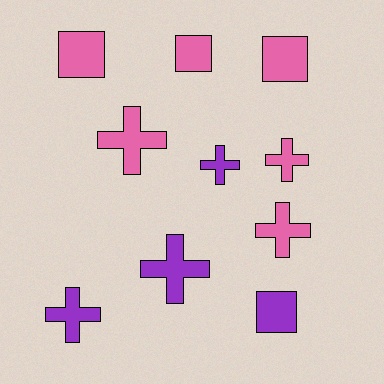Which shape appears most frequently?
Cross, with 6 objects.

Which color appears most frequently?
Pink, with 6 objects.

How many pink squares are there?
There are 3 pink squares.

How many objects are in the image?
There are 10 objects.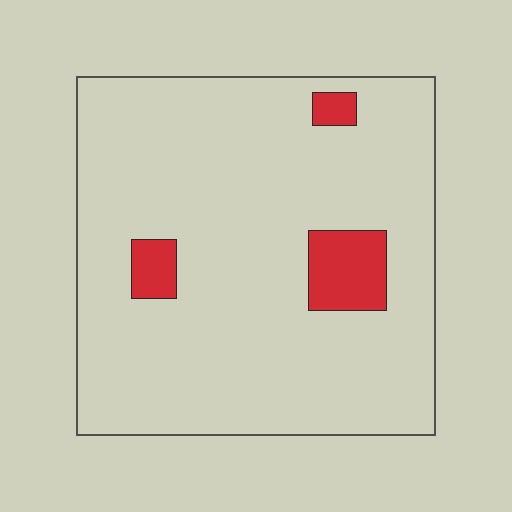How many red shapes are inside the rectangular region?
3.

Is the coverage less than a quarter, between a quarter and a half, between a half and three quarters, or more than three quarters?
Less than a quarter.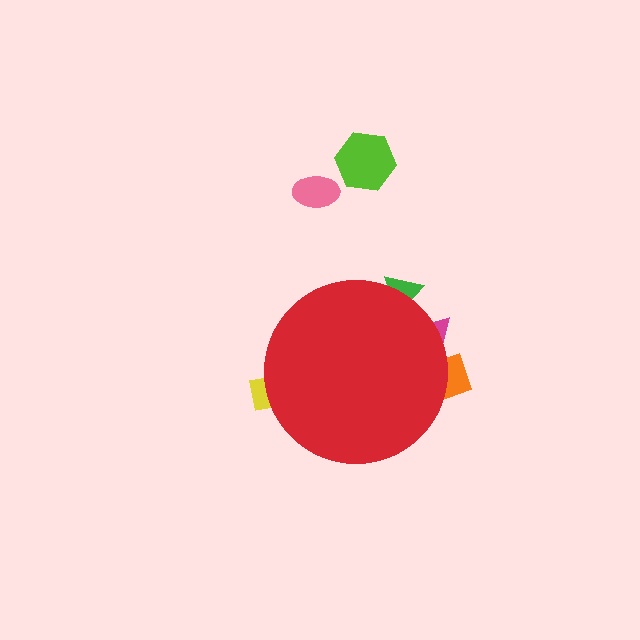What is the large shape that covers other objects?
A red circle.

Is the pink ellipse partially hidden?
No, the pink ellipse is fully visible.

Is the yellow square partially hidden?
Yes, the yellow square is partially hidden behind the red circle.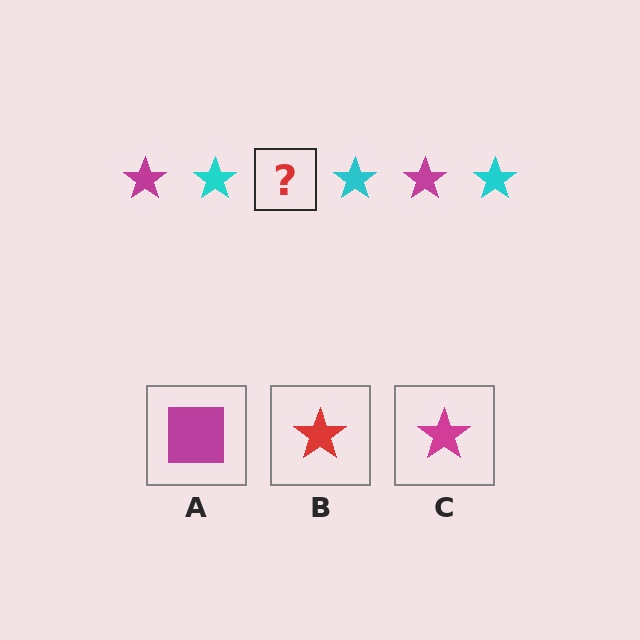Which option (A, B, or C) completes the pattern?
C.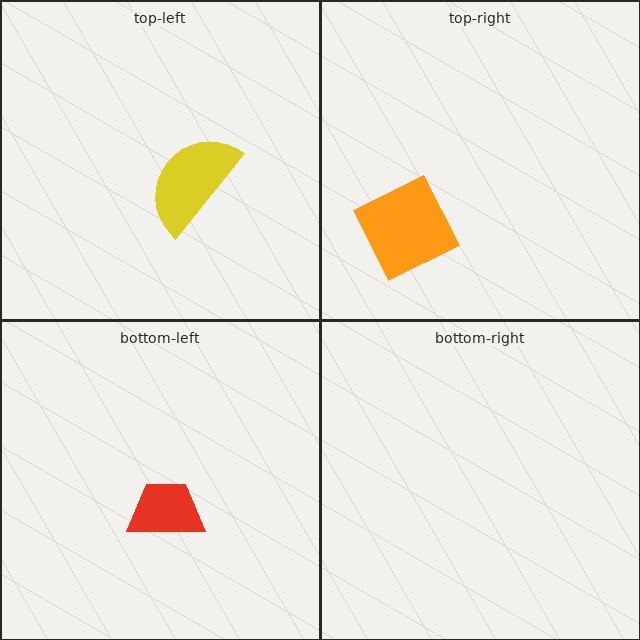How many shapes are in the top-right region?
1.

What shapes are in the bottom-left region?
The red trapezoid.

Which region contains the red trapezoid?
The bottom-left region.